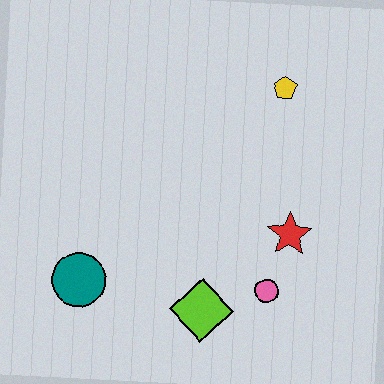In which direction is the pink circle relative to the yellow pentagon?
The pink circle is below the yellow pentagon.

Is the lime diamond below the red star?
Yes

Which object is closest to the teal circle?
The lime diamond is closest to the teal circle.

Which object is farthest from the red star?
The teal circle is farthest from the red star.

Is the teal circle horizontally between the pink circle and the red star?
No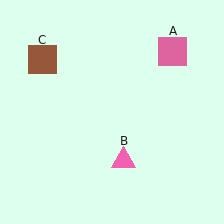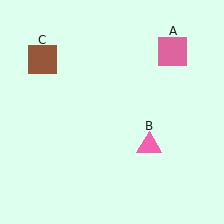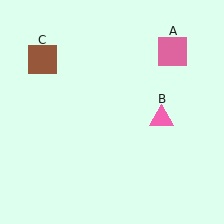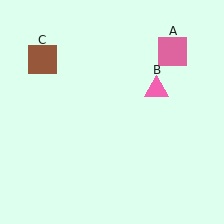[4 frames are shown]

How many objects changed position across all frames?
1 object changed position: pink triangle (object B).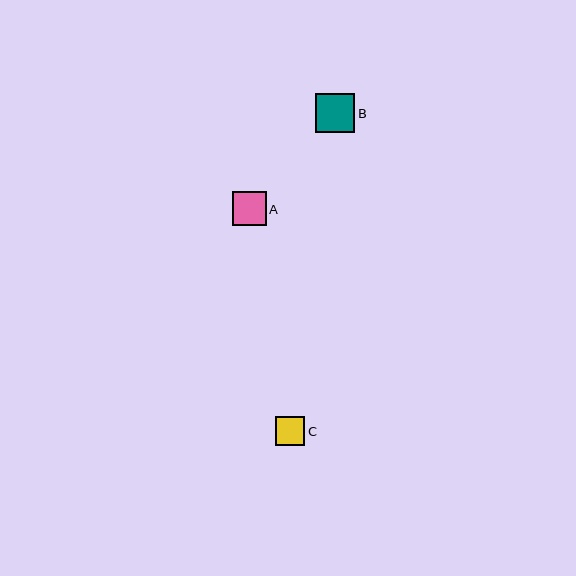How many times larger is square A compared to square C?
Square A is approximately 1.2 times the size of square C.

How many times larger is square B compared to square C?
Square B is approximately 1.3 times the size of square C.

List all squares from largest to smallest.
From largest to smallest: B, A, C.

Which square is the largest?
Square B is the largest with a size of approximately 39 pixels.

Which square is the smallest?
Square C is the smallest with a size of approximately 29 pixels.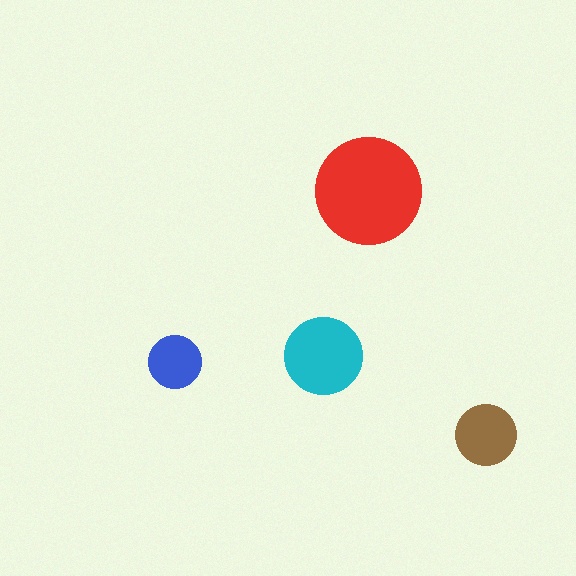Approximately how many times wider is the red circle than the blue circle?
About 2 times wider.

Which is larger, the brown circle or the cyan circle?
The cyan one.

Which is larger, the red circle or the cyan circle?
The red one.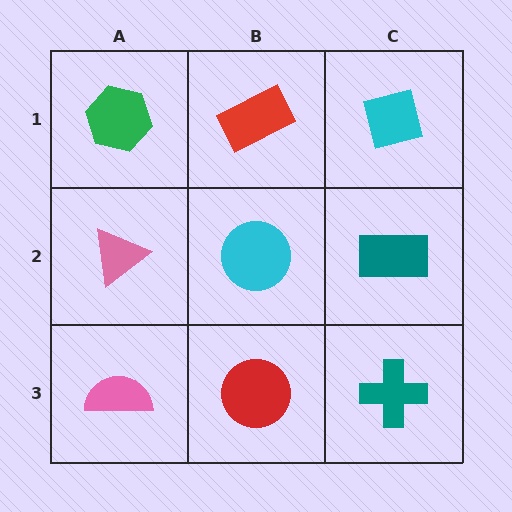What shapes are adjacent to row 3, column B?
A cyan circle (row 2, column B), a pink semicircle (row 3, column A), a teal cross (row 3, column C).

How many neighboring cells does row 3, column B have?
3.